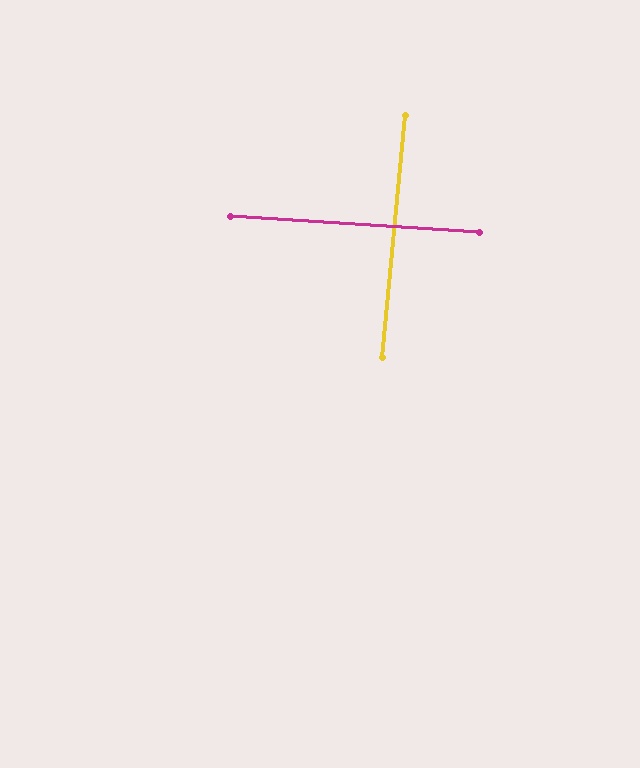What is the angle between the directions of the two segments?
Approximately 88 degrees.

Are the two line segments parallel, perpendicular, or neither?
Perpendicular — they meet at approximately 88°.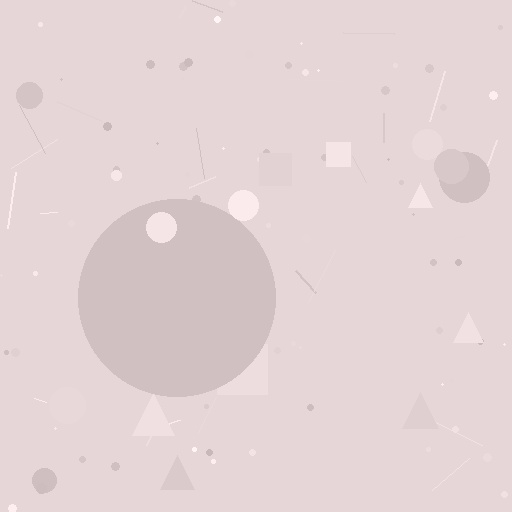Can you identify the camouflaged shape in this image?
The camouflaged shape is a circle.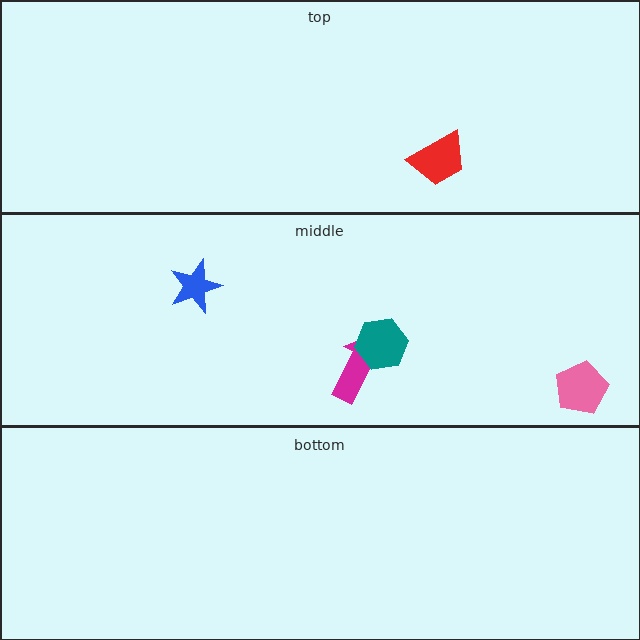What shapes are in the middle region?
The magenta arrow, the pink pentagon, the blue star, the teal hexagon.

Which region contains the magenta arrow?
The middle region.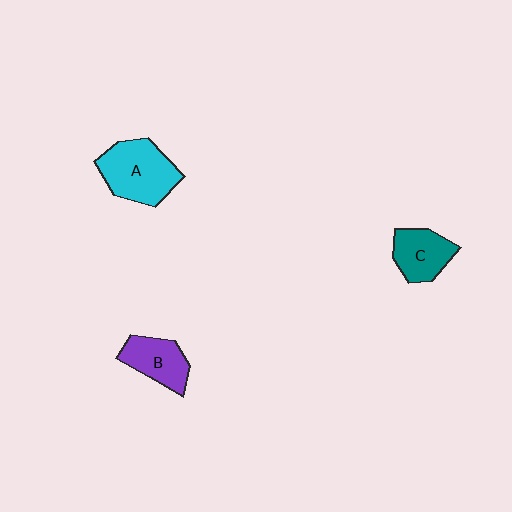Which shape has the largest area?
Shape A (cyan).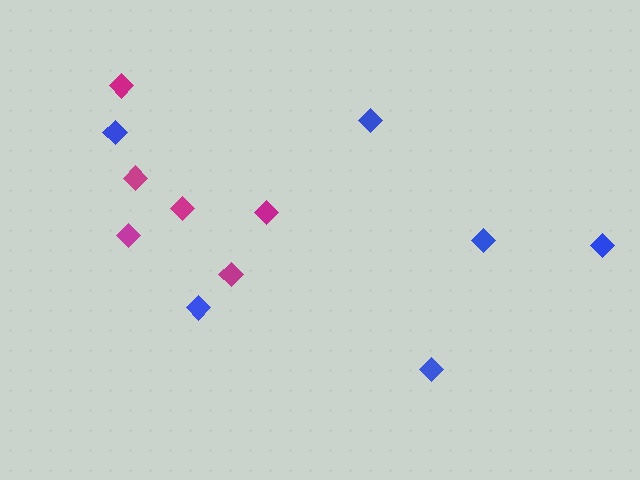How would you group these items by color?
There are 2 groups: one group of magenta diamonds (6) and one group of blue diamonds (6).